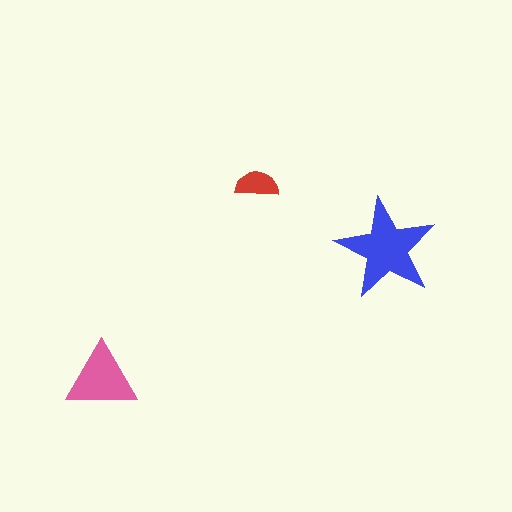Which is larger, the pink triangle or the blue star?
The blue star.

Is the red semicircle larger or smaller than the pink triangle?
Smaller.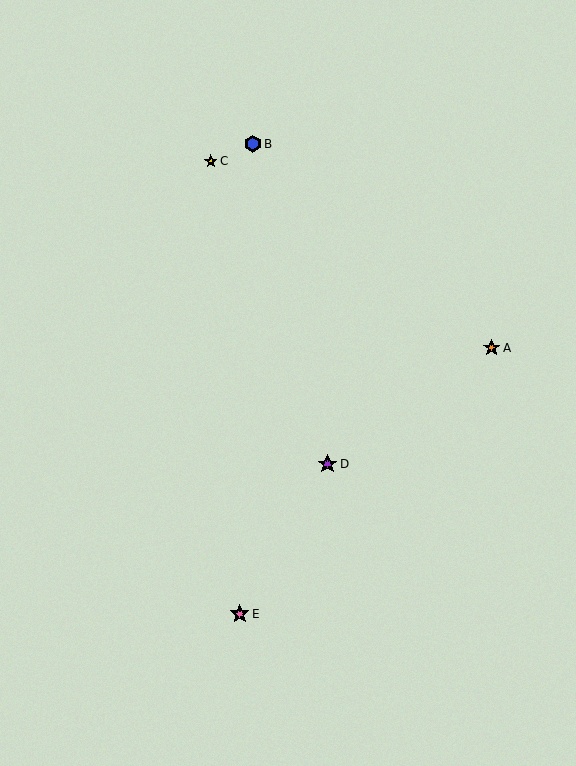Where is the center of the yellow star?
The center of the yellow star is at (211, 161).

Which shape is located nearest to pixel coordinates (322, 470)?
The purple star (labeled D) at (327, 464) is nearest to that location.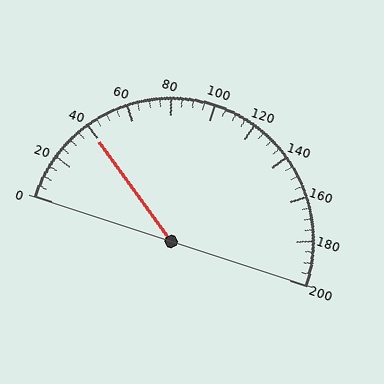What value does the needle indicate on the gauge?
The needle indicates approximately 40.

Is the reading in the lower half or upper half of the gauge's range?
The reading is in the lower half of the range (0 to 200).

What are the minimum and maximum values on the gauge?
The gauge ranges from 0 to 200.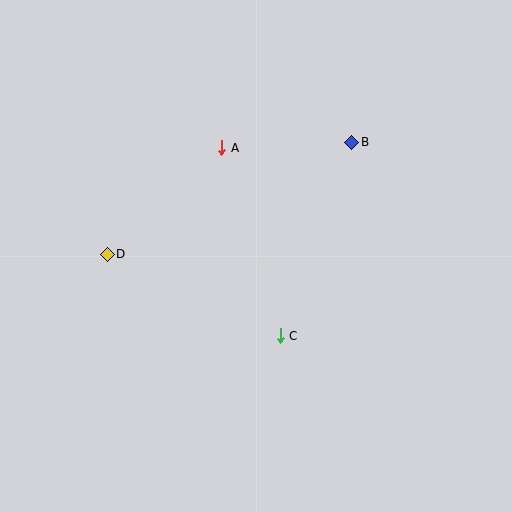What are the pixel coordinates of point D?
Point D is at (107, 254).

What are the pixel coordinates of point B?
Point B is at (352, 142).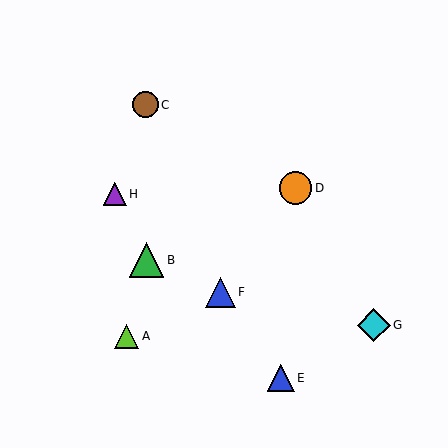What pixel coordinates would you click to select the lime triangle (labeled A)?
Click at (126, 336) to select the lime triangle A.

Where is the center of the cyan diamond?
The center of the cyan diamond is at (374, 325).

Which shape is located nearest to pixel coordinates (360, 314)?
The cyan diamond (labeled G) at (374, 325) is nearest to that location.